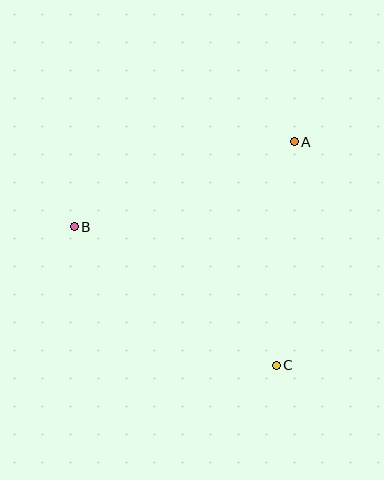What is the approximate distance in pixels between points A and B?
The distance between A and B is approximately 236 pixels.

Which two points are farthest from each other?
Points B and C are farthest from each other.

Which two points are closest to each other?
Points A and C are closest to each other.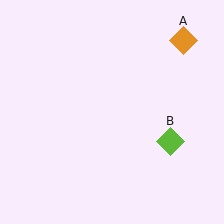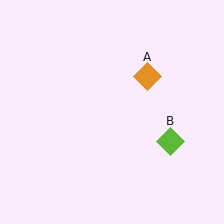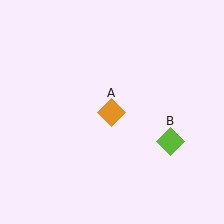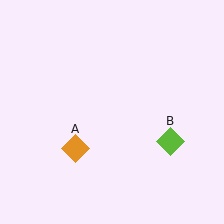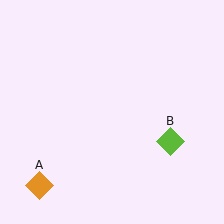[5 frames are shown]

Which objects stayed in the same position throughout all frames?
Lime diamond (object B) remained stationary.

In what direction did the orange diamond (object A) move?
The orange diamond (object A) moved down and to the left.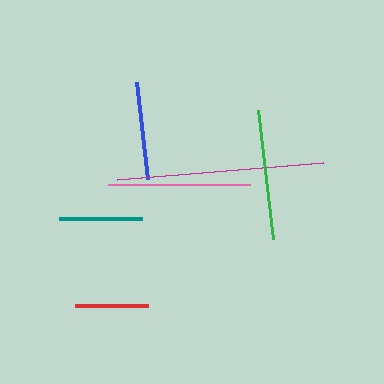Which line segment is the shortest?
The red line is the shortest at approximately 74 pixels.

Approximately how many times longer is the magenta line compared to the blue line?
The magenta line is approximately 2.1 times the length of the blue line.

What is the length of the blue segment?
The blue segment is approximately 98 pixels long.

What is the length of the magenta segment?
The magenta segment is approximately 206 pixels long.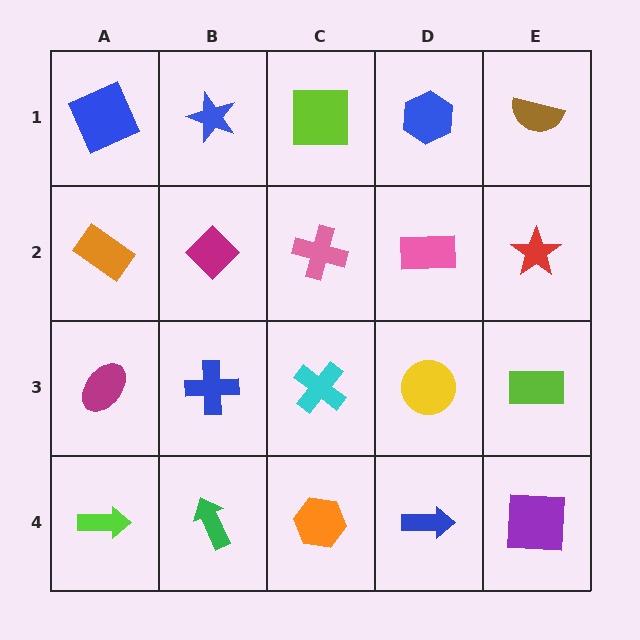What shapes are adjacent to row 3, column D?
A pink rectangle (row 2, column D), a blue arrow (row 4, column D), a cyan cross (row 3, column C), a lime rectangle (row 3, column E).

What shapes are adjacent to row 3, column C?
A pink cross (row 2, column C), an orange hexagon (row 4, column C), a blue cross (row 3, column B), a yellow circle (row 3, column D).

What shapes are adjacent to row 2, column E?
A brown semicircle (row 1, column E), a lime rectangle (row 3, column E), a pink rectangle (row 2, column D).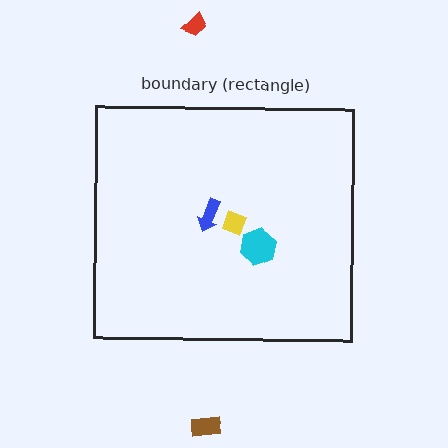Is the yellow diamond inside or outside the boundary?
Inside.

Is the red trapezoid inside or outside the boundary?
Outside.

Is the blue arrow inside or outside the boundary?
Inside.